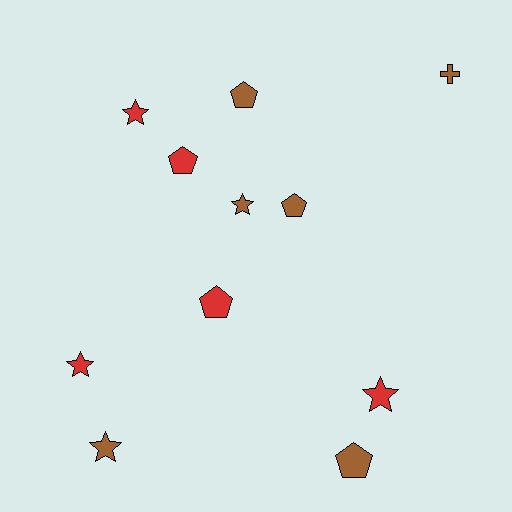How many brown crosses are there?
There is 1 brown cross.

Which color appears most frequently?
Brown, with 6 objects.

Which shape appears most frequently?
Pentagon, with 5 objects.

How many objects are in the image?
There are 11 objects.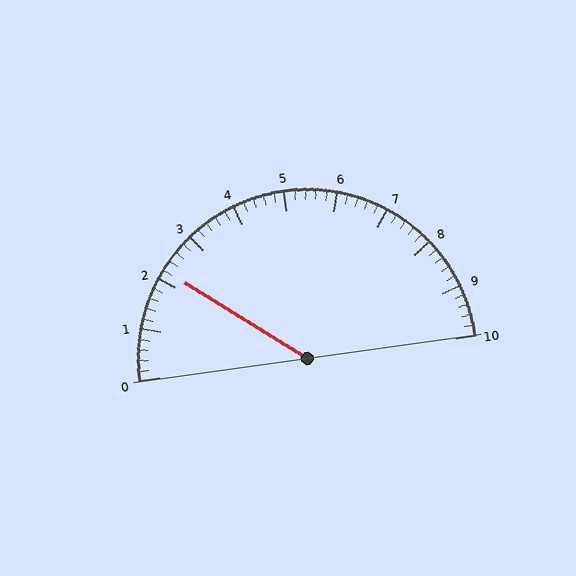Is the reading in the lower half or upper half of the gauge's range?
The reading is in the lower half of the range (0 to 10).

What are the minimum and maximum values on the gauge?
The gauge ranges from 0 to 10.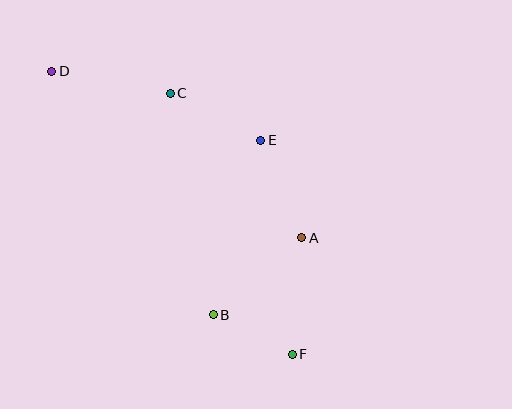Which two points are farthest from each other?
Points D and F are farthest from each other.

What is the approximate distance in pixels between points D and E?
The distance between D and E is approximately 220 pixels.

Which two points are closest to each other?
Points B and F are closest to each other.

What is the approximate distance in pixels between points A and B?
The distance between A and B is approximately 117 pixels.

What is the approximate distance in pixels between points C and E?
The distance between C and E is approximately 102 pixels.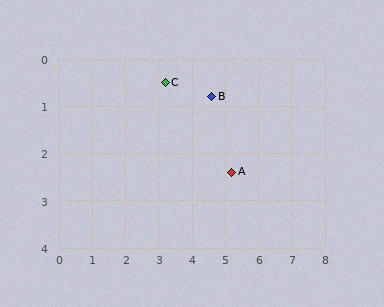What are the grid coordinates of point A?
Point A is at approximately (5.2, 2.4).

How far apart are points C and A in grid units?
Points C and A are about 2.8 grid units apart.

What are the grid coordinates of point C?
Point C is at approximately (3.2, 0.5).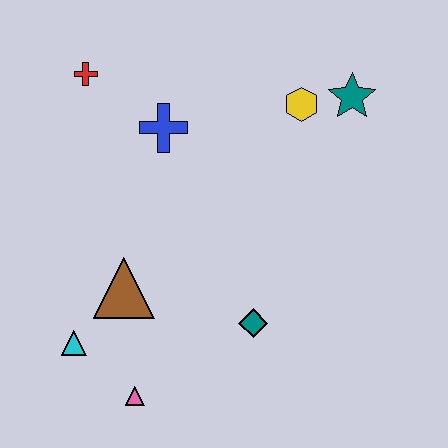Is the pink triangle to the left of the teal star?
Yes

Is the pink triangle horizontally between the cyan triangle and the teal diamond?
Yes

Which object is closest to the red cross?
The blue cross is closest to the red cross.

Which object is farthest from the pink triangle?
The teal star is farthest from the pink triangle.